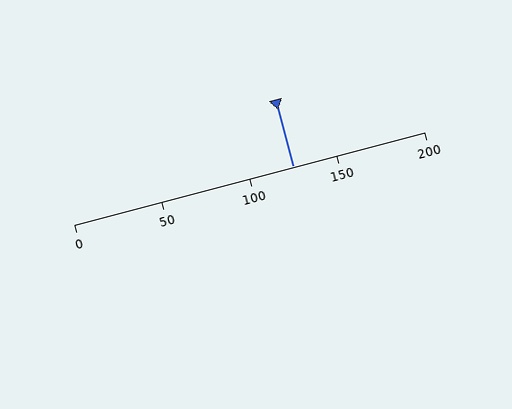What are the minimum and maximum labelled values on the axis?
The axis runs from 0 to 200.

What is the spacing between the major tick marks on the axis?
The major ticks are spaced 50 apart.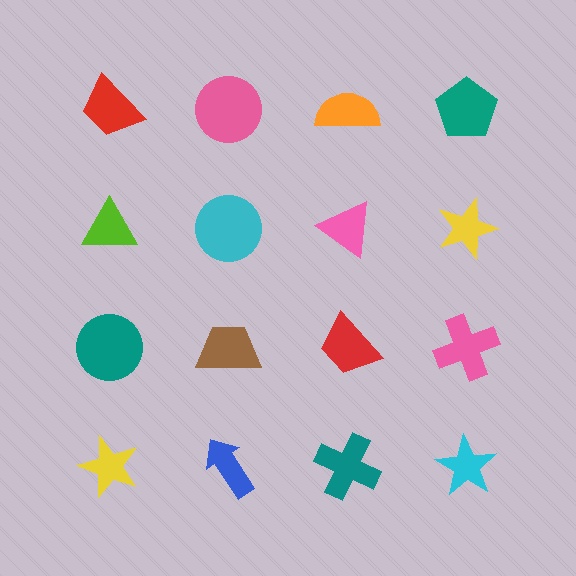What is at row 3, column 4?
A pink cross.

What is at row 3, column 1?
A teal circle.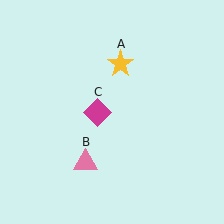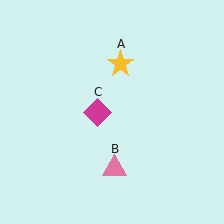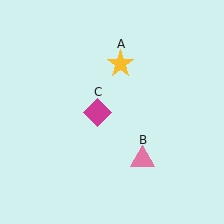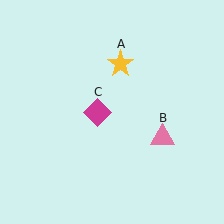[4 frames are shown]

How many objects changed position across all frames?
1 object changed position: pink triangle (object B).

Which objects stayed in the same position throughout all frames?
Yellow star (object A) and magenta diamond (object C) remained stationary.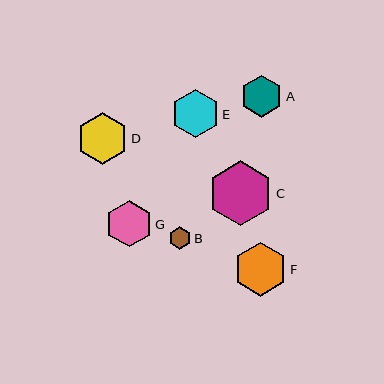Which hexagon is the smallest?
Hexagon B is the smallest with a size of approximately 22 pixels.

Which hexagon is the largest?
Hexagon C is the largest with a size of approximately 65 pixels.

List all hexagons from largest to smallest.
From largest to smallest: C, F, D, E, G, A, B.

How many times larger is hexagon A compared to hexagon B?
Hexagon A is approximately 1.9 times the size of hexagon B.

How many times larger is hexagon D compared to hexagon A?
Hexagon D is approximately 1.2 times the size of hexagon A.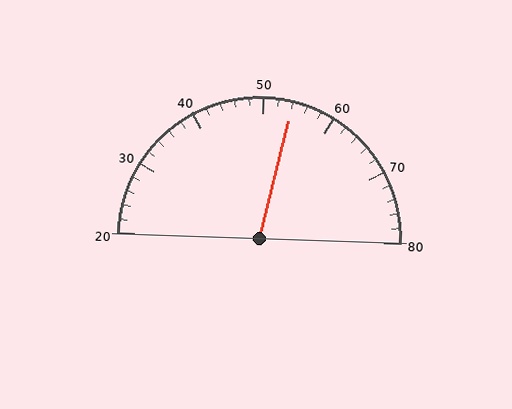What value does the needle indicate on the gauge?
The needle indicates approximately 54.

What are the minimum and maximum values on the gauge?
The gauge ranges from 20 to 80.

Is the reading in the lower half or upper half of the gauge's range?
The reading is in the upper half of the range (20 to 80).